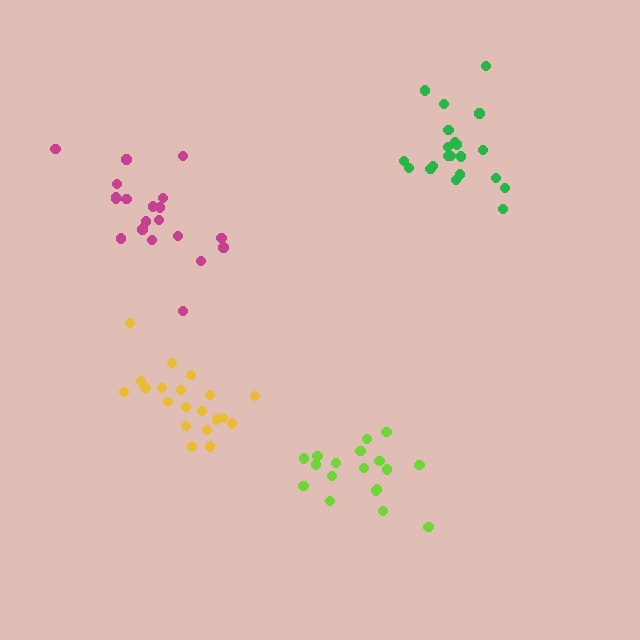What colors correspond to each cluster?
The clusters are colored: magenta, lime, green, yellow.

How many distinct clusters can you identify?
There are 4 distinct clusters.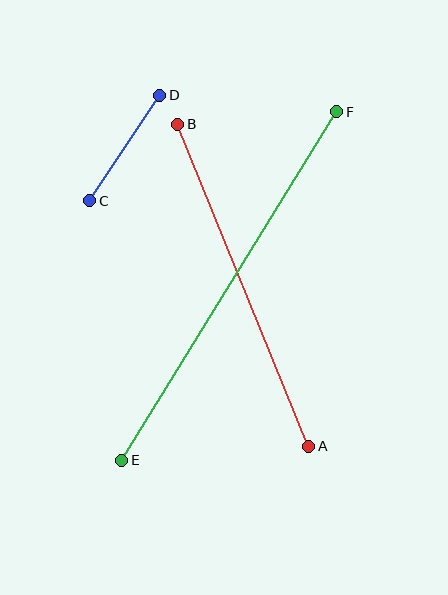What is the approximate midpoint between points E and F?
The midpoint is at approximately (229, 286) pixels.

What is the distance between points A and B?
The distance is approximately 347 pixels.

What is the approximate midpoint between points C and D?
The midpoint is at approximately (125, 148) pixels.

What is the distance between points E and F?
The distance is approximately 409 pixels.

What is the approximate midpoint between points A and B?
The midpoint is at approximately (243, 285) pixels.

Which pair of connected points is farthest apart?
Points E and F are farthest apart.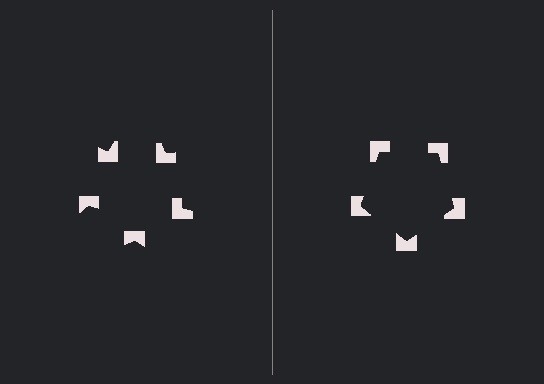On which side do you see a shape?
An illusory pentagon appears on the right side. On the left side the wedge cuts are rotated, so no coherent shape forms.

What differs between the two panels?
The notched squares are positioned identically on both sides; only the wedge orientations differ. On the right they align to a pentagon; on the left they are misaligned.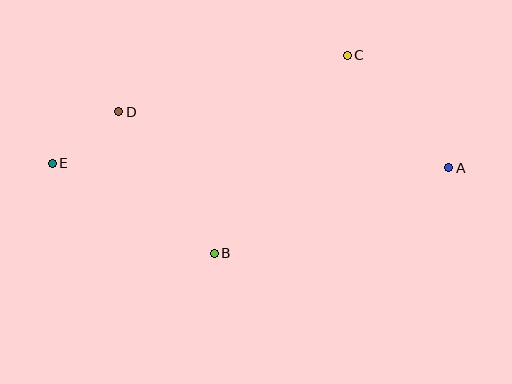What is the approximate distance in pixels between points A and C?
The distance between A and C is approximately 152 pixels.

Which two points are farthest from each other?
Points A and E are farthest from each other.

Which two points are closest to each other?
Points D and E are closest to each other.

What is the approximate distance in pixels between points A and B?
The distance between A and B is approximately 249 pixels.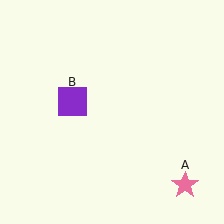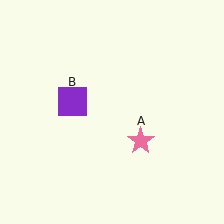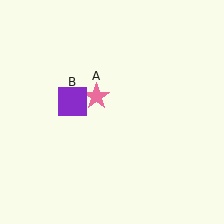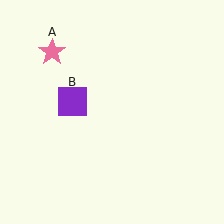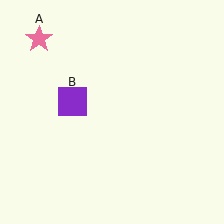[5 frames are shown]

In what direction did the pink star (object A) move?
The pink star (object A) moved up and to the left.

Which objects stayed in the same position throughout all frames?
Purple square (object B) remained stationary.